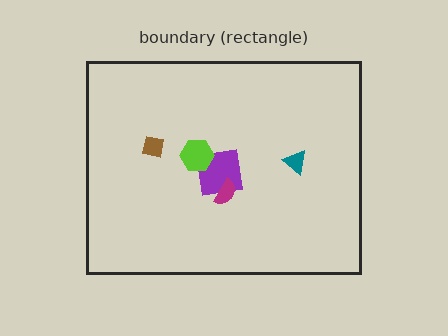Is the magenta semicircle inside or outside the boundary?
Inside.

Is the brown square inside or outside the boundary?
Inside.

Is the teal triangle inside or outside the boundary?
Inside.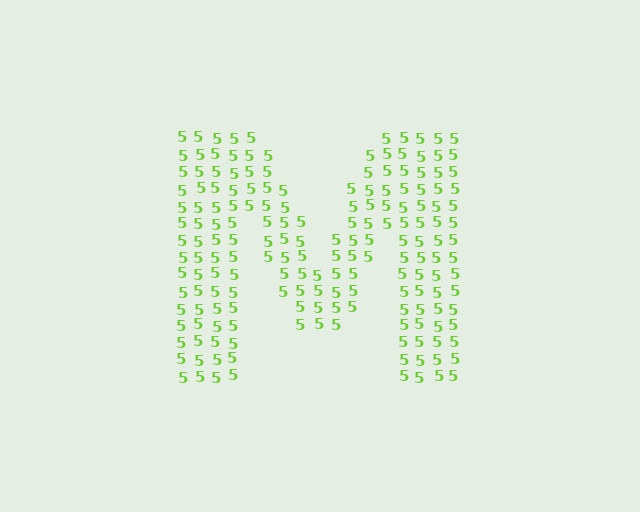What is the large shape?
The large shape is the letter M.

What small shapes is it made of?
It is made of small digit 5's.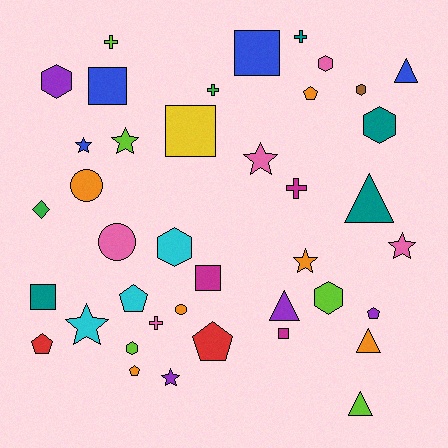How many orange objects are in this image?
There are 6 orange objects.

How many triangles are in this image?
There are 5 triangles.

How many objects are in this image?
There are 40 objects.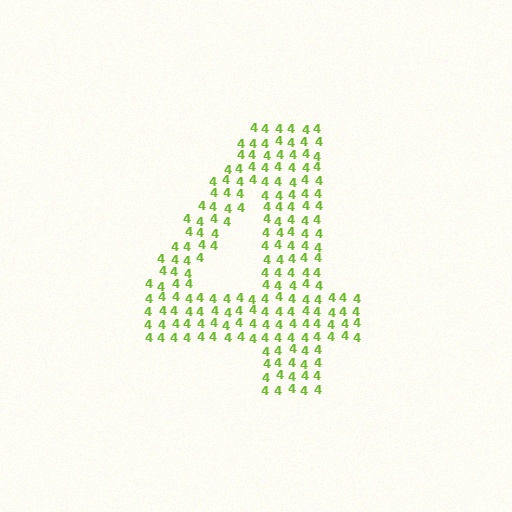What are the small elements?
The small elements are digit 4's.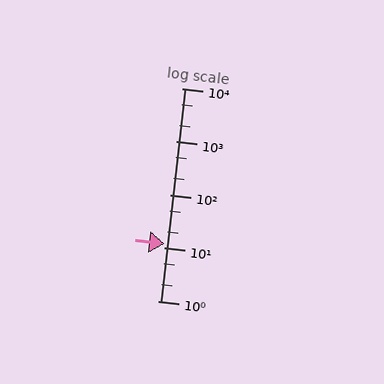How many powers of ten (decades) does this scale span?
The scale spans 4 decades, from 1 to 10000.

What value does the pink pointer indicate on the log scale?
The pointer indicates approximately 12.